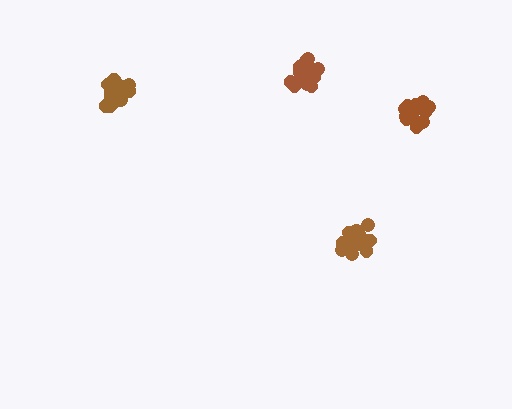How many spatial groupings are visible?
There are 4 spatial groupings.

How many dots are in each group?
Group 1: 17 dots, Group 2: 20 dots, Group 3: 21 dots, Group 4: 21 dots (79 total).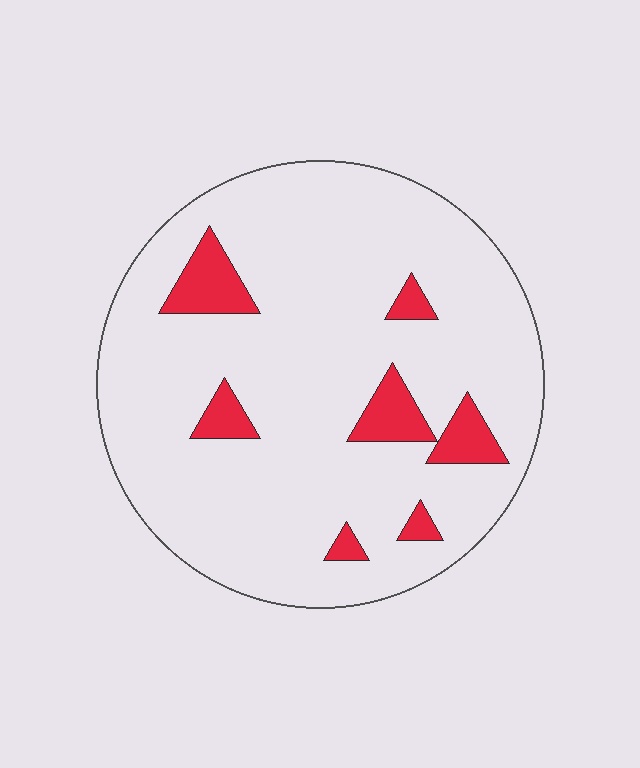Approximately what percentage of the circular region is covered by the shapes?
Approximately 10%.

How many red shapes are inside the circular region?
7.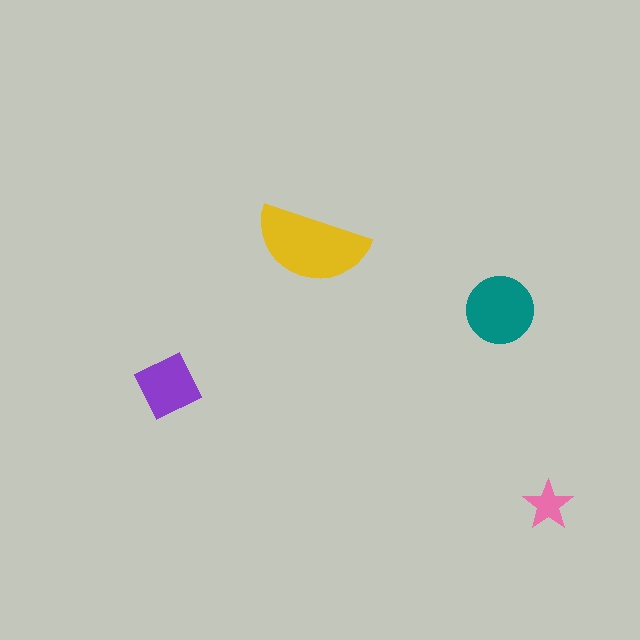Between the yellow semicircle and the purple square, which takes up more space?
The yellow semicircle.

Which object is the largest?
The yellow semicircle.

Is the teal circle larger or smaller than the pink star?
Larger.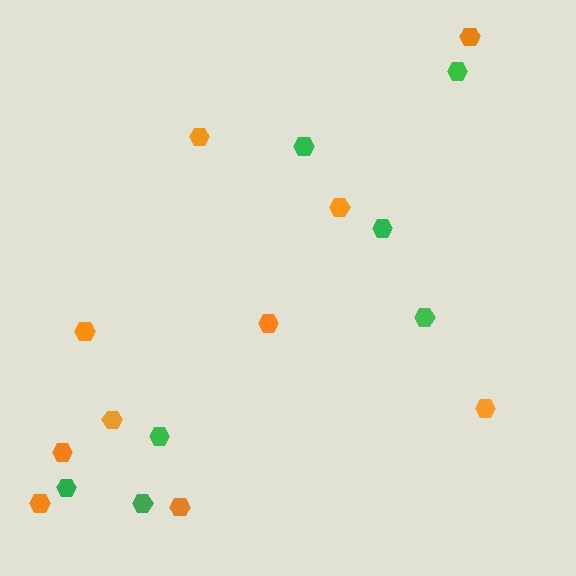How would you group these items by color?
There are 2 groups: one group of orange hexagons (10) and one group of green hexagons (7).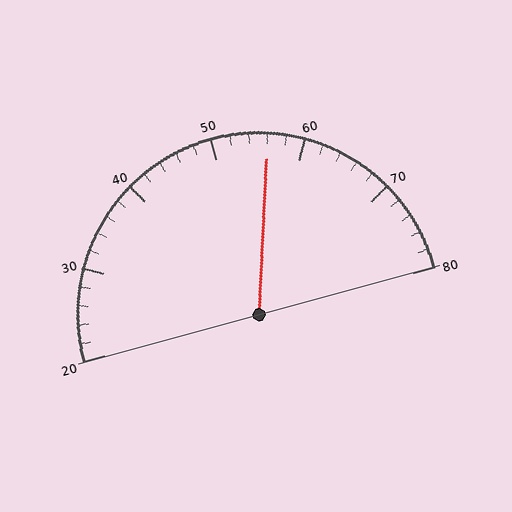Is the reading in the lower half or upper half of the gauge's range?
The reading is in the upper half of the range (20 to 80).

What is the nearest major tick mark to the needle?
The nearest major tick mark is 60.